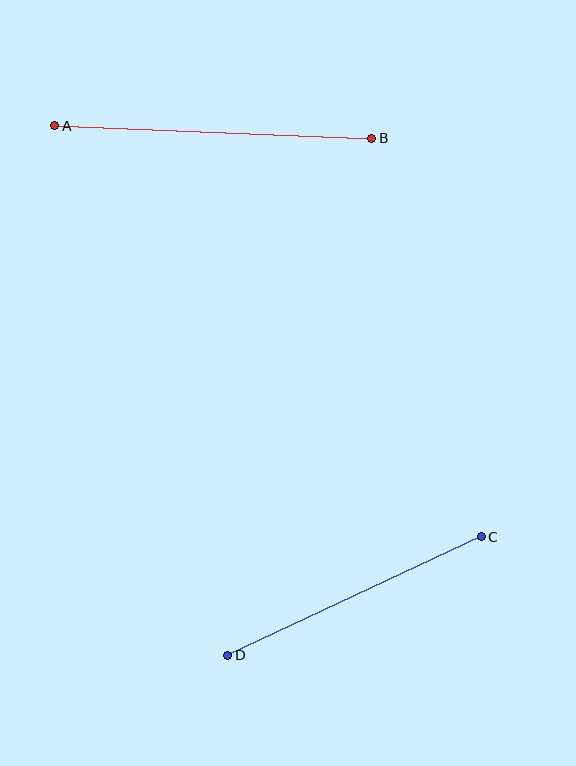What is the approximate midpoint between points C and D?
The midpoint is at approximately (354, 596) pixels.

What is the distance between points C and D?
The distance is approximately 280 pixels.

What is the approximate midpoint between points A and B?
The midpoint is at approximately (213, 132) pixels.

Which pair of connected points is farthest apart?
Points A and B are farthest apart.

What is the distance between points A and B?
The distance is approximately 317 pixels.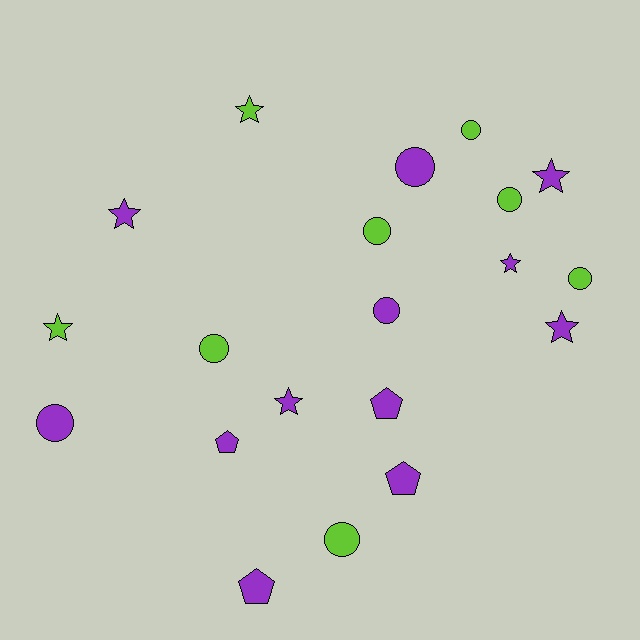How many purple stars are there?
There are 5 purple stars.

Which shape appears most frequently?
Circle, with 9 objects.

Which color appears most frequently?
Purple, with 12 objects.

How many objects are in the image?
There are 20 objects.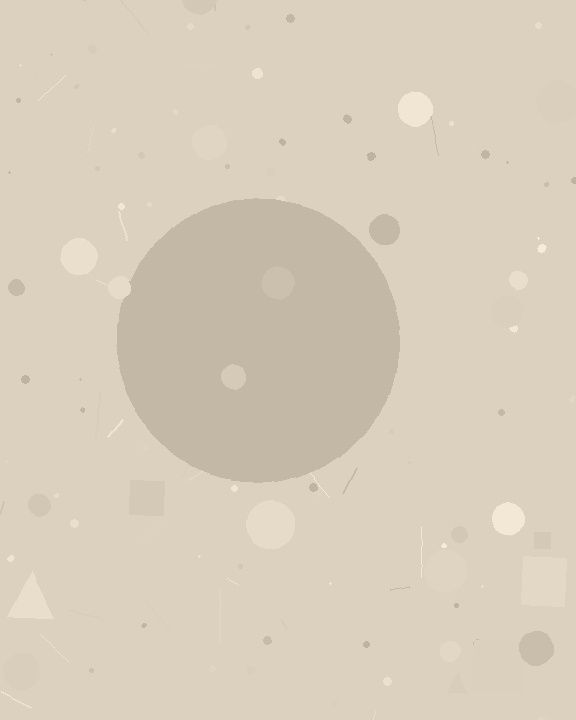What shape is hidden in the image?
A circle is hidden in the image.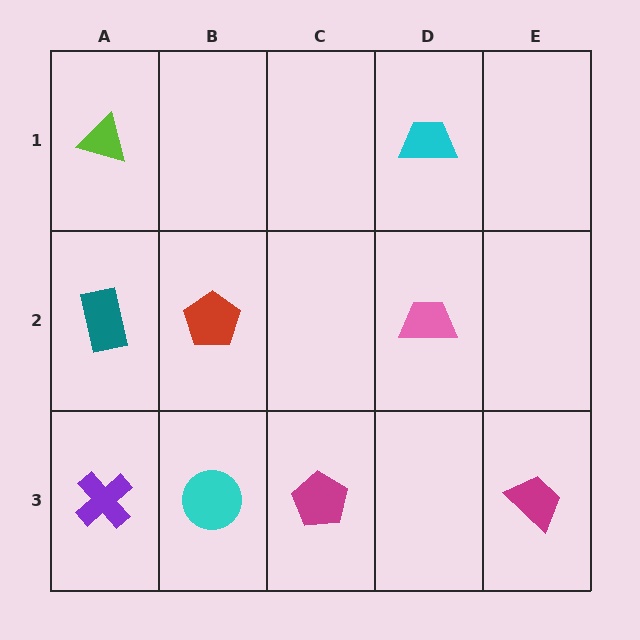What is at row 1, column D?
A cyan trapezoid.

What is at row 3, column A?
A purple cross.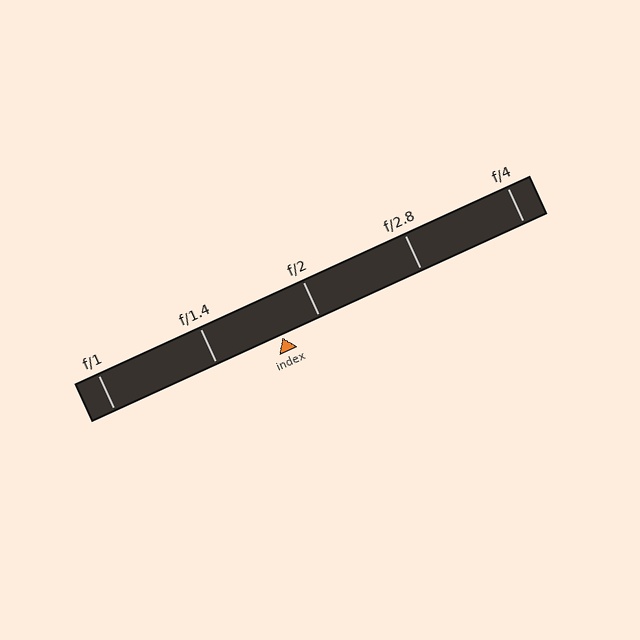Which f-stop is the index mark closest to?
The index mark is closest to f/2.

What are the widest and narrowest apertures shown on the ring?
The widest aperture shown is f/1 and the narrowest is f/4.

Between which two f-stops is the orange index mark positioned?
The index mark is between f/1.4 and f/2.